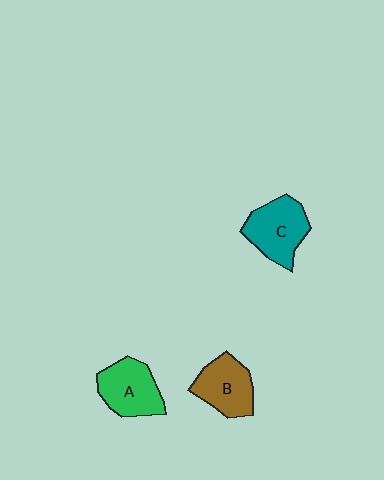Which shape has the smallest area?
Shape B (brown).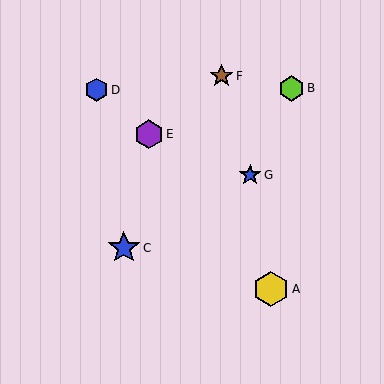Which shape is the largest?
The yellow hexagon (labeled A) is the largest.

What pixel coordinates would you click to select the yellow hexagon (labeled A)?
Click at (271, 289) to select the yellow hexagon A.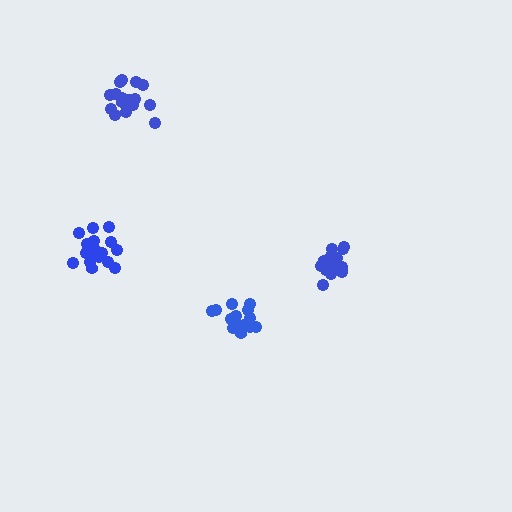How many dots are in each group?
Group 1: 19 dots, Group 2: 16 dots, Group 3: 15 dots, Group 4: 18 dots (68 total).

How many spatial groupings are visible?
There are 4 spatial groupings.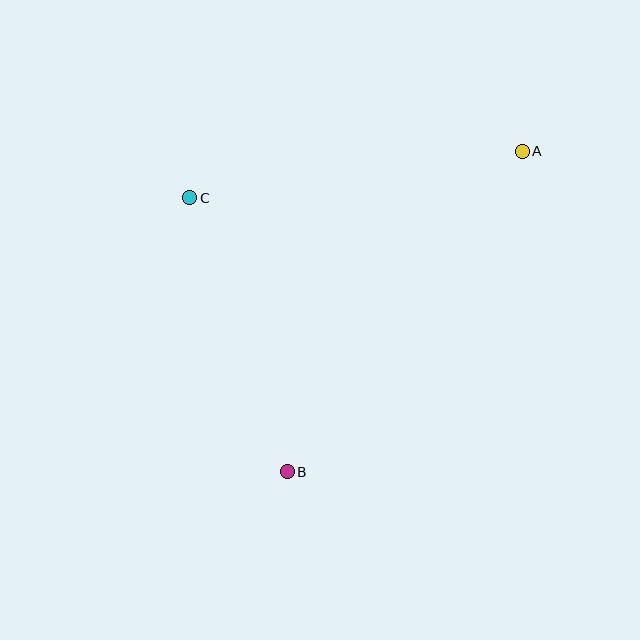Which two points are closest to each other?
Points B and C are closest to each other.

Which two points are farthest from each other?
Points A and B are farthest from each other.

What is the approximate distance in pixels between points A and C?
The distance between A and C is approximately 336 pixels.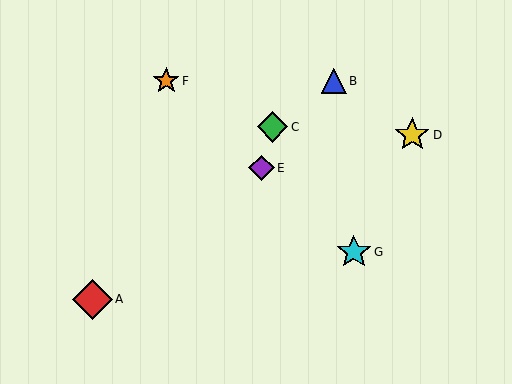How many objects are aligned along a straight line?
3 objects (E, F, G) are aligned along a straight line.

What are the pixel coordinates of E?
Object E is at (262, 168).